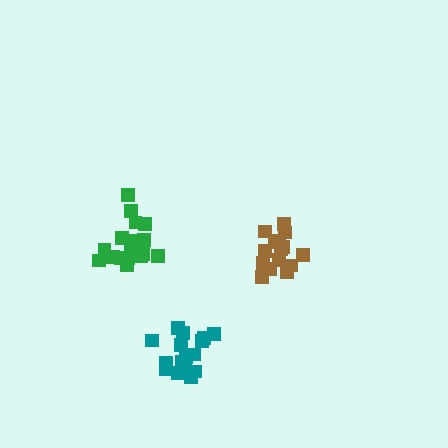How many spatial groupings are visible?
There are 3 spatial groupings.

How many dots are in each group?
Group 1: 16 dots, Group 2: 17 dots, Group 3: 17 dots (50 total).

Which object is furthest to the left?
The green cluster is leftmost.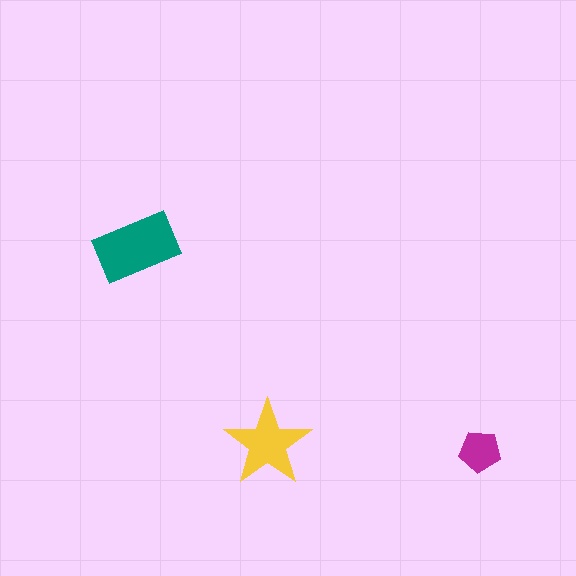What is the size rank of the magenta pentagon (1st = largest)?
3rd.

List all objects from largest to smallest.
The teal rectangle, the yellow star, the magenta pentagon.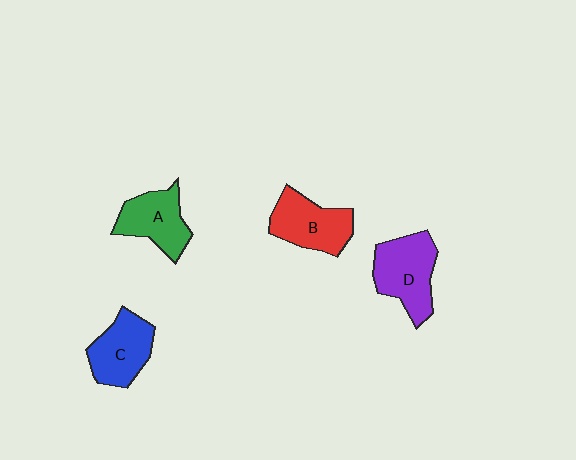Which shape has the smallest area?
Shape A (green).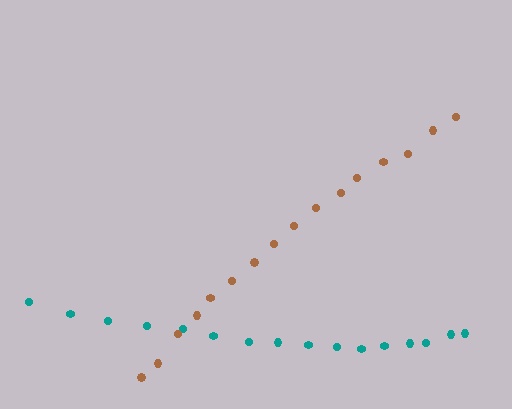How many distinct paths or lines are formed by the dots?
There are 2 distinct paths.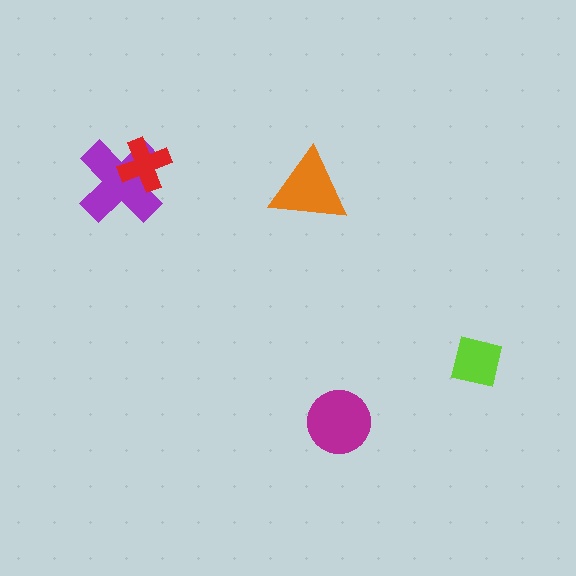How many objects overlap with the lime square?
0 objects overlap with the lime square.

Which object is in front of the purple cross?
The red cross is in front of the purple cross.